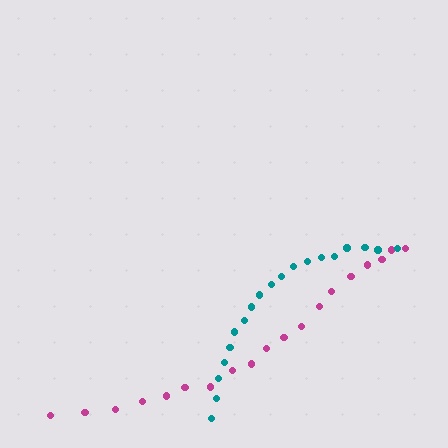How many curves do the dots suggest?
There are 2 distinct paths.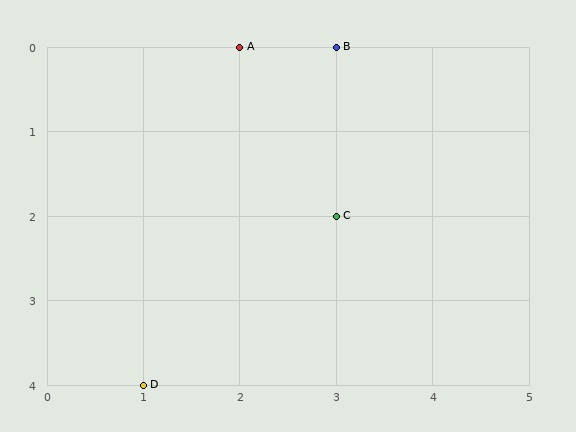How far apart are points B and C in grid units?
Points B and C are 2 rows apart.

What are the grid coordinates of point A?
Point A is at grid coordinates (2, 0).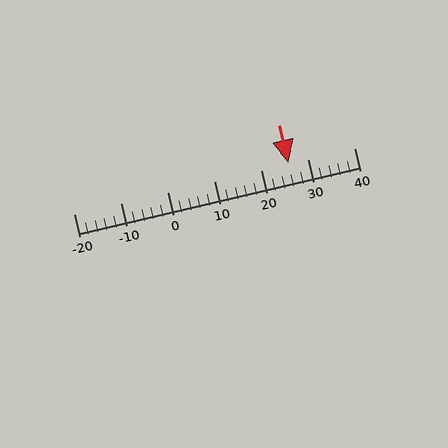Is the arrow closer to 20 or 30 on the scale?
The arrow is closer to 30.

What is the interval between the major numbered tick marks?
The major tick marks are spaced 10 units apart.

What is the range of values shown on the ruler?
The ruler shows values from -20 to 40.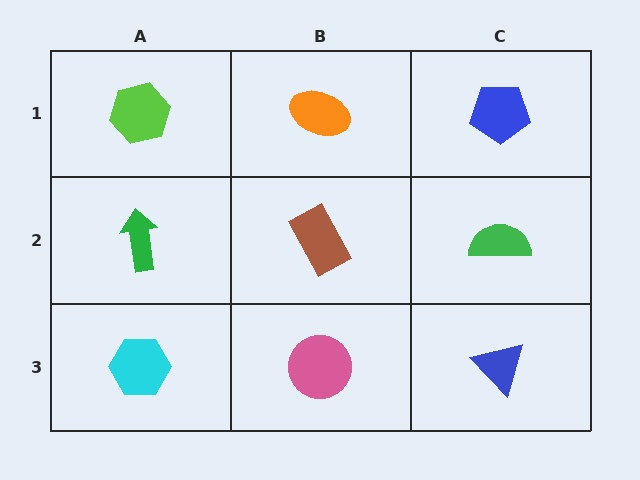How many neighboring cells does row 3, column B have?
3.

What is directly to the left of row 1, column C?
An orange ellipse.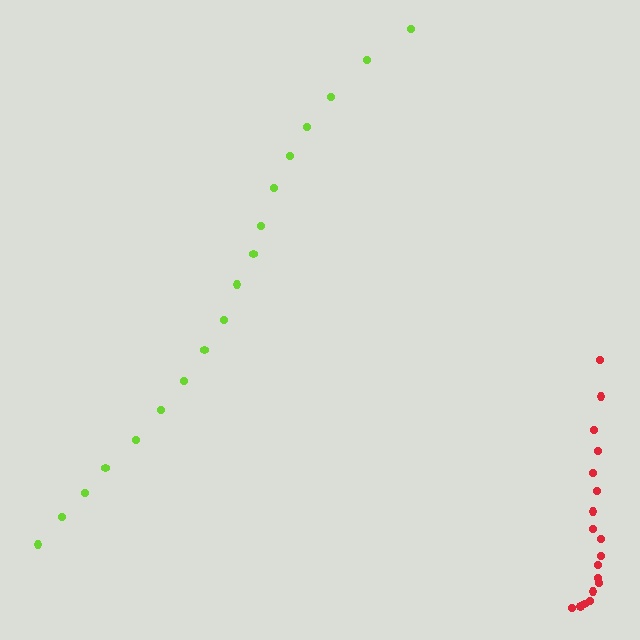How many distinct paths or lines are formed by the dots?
There are 2 distinct paths.